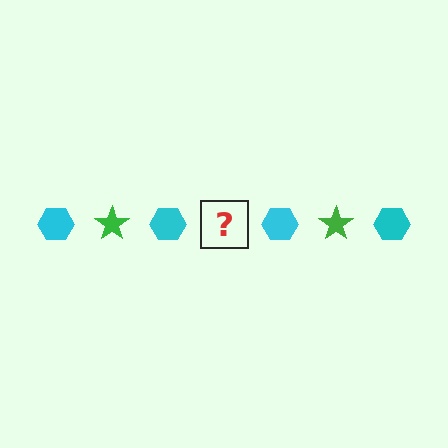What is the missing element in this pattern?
The missing element is a green star.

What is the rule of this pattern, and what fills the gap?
The rule is that the pattern alternates between cyan hexagon and green star. The gap should be filled with a green star.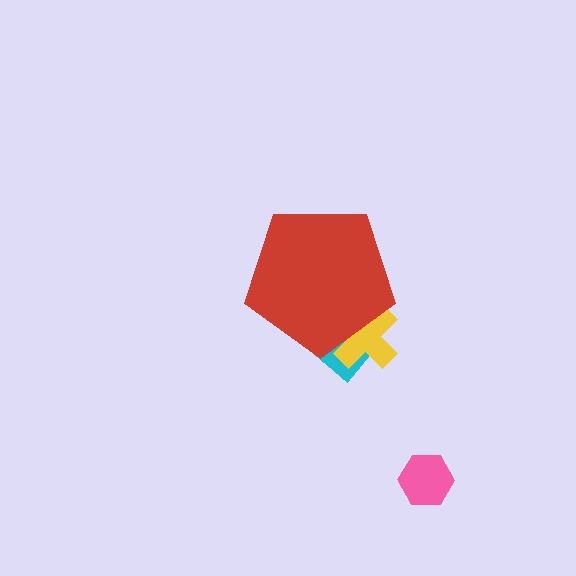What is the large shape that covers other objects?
A red pentagon.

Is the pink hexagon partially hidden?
No, the pink hexagon is fully visible.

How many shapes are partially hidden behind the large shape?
2 shapes are partially hidden.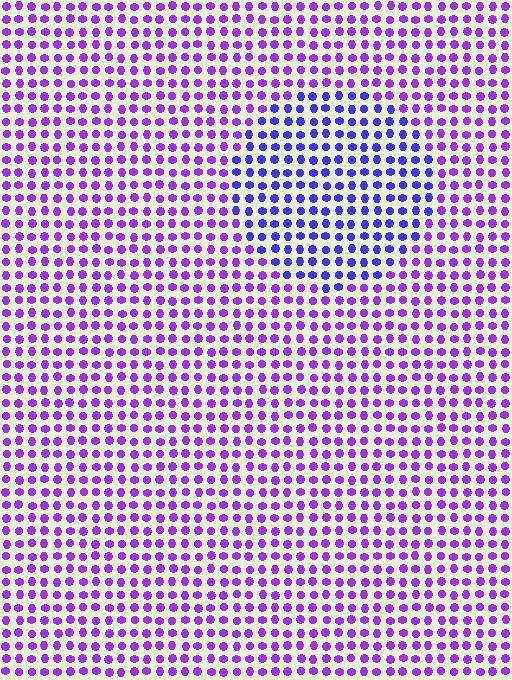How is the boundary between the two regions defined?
The boundary is defined purely by a slight shift in hue (about 33 degrees). Spacing, size, and orientation are identical on both sides.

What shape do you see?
I see a circle.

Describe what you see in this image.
The image is filled with small purple elements in a uniform arrangement. A circle-shaped region is visible where the elements are tinted to a slightly different hue, forming a subtle color boundary.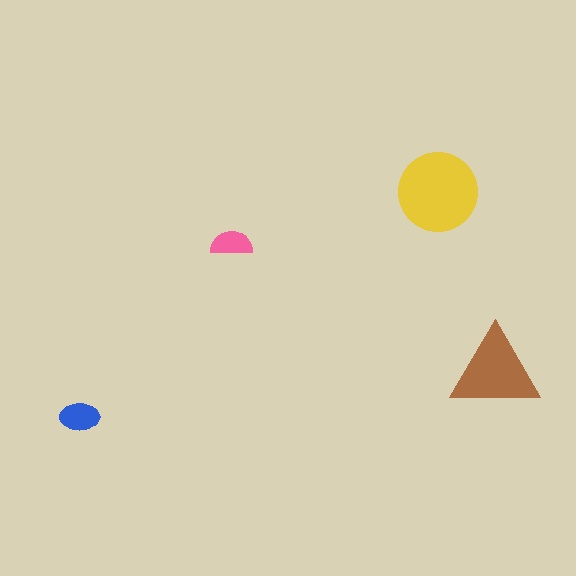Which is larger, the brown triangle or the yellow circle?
The yellow circle.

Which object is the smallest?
The pink semicircle.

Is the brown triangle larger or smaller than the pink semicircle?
Larger.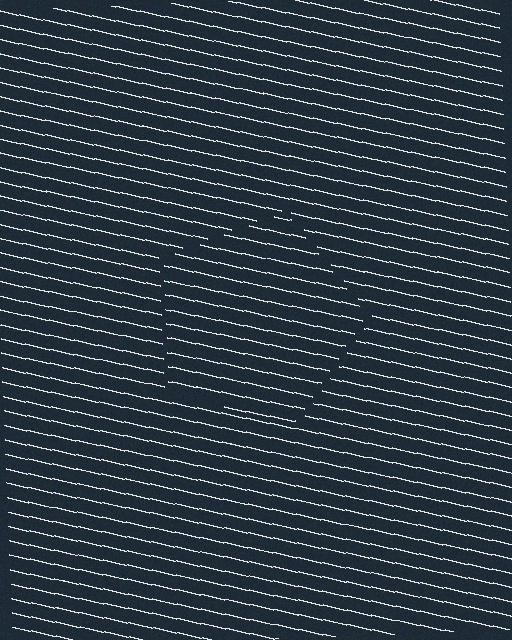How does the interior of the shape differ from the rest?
The interior of the shape contains the same grating, shifted by half a period — the contour is defined by the phase discontinuity where line-ends from the inner and outer gratings abut.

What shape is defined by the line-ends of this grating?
An illusory pentagon. The interior of the shape contains the same grating, shifted by half a period — the contour is defined by the phase discontinuity where line-ends from the inner and outer gratings abut.